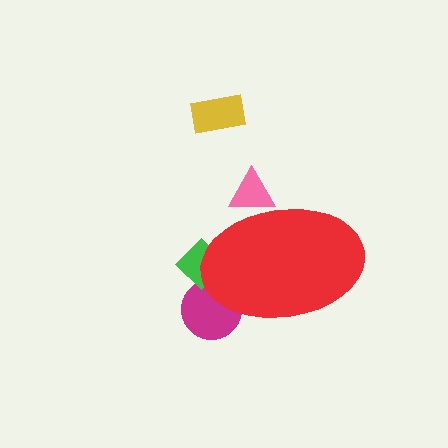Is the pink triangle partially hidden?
Yes, the pink triangle is partially hidden behind the red ellipse.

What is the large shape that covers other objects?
A red ellipse.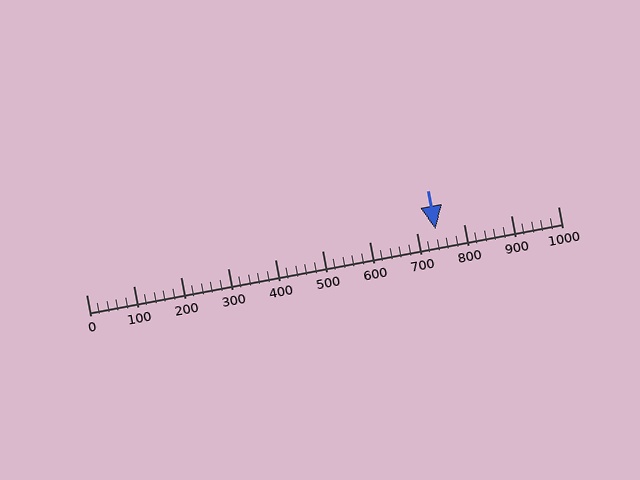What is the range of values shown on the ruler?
The ruler shows values from 0 to 1000.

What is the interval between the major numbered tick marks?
The major tick marks are spaced 100 units apart.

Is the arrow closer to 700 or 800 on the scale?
The arrow is closer to 700.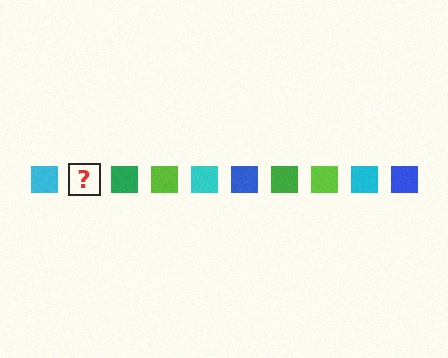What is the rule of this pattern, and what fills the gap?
The rule is that the pattern cycles through cyan, blue, green, lime squares. The gap should be filled with a blue square.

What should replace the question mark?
The question mark should be replaced with a blue square.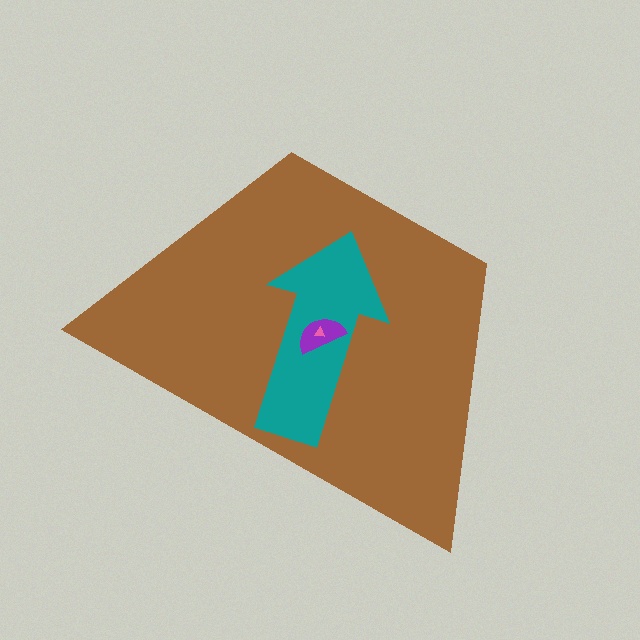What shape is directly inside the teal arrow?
The purple semicircle.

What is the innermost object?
The pink triangle.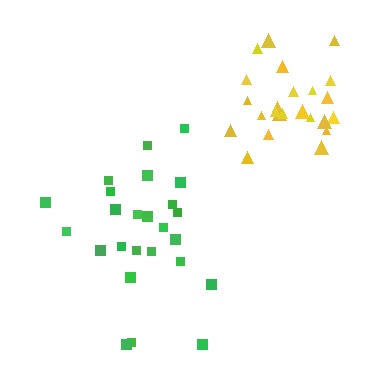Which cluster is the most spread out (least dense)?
Green.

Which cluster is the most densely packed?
Yellow.